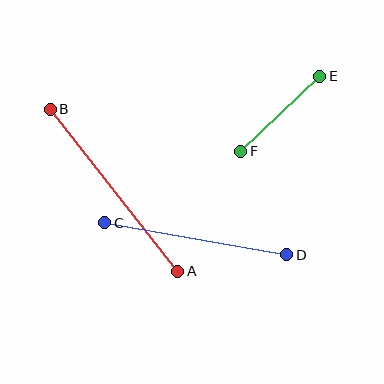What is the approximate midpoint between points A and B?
The midpoint is at approximately (114, 190) pixels.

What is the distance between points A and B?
The distance is approximately 206 pixels.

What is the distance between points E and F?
The distance is approximately 109 pixels.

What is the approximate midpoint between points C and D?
The midpoint is at approximately (196, 239) pixels.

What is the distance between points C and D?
The distance is approximately 185 pixels.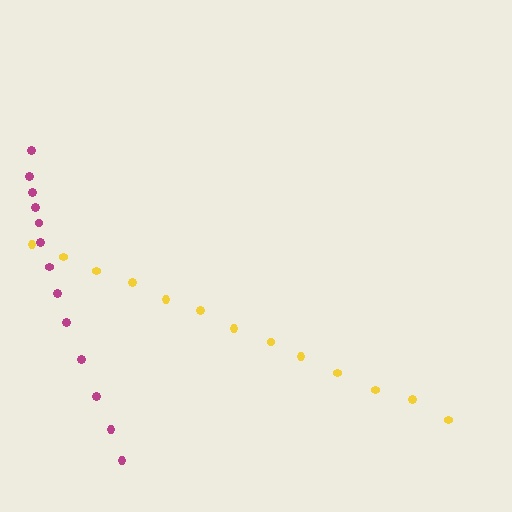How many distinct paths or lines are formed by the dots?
There are 2 distinct paths.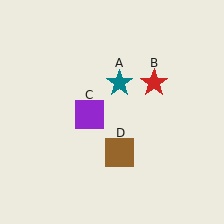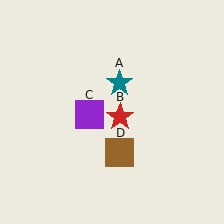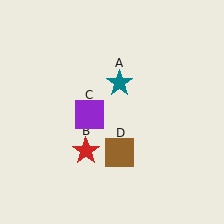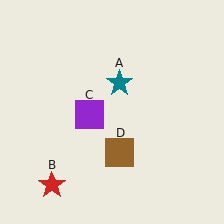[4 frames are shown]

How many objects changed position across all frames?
1 object changed position: red star (object B).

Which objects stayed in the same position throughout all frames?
Teal star (object A) and purple square (object C) and brown square (object D) remained stationary.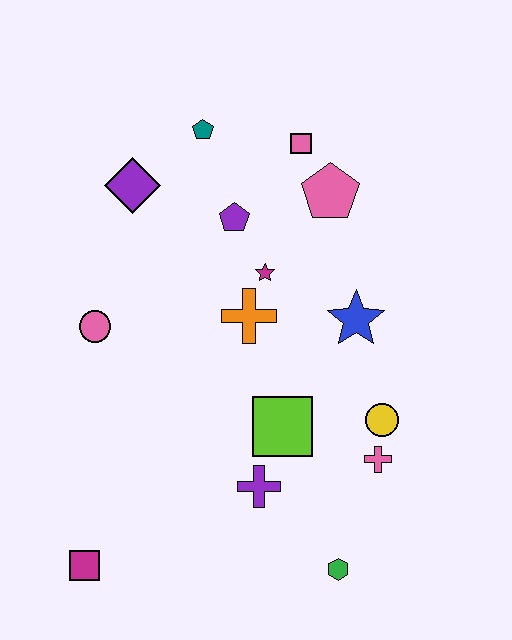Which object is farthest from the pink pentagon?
The magenta square is farthest from the pink pentagon.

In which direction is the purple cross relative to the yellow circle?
The purple cross is to the left of the yellow circle.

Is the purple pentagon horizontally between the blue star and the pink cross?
No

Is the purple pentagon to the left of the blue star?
Yes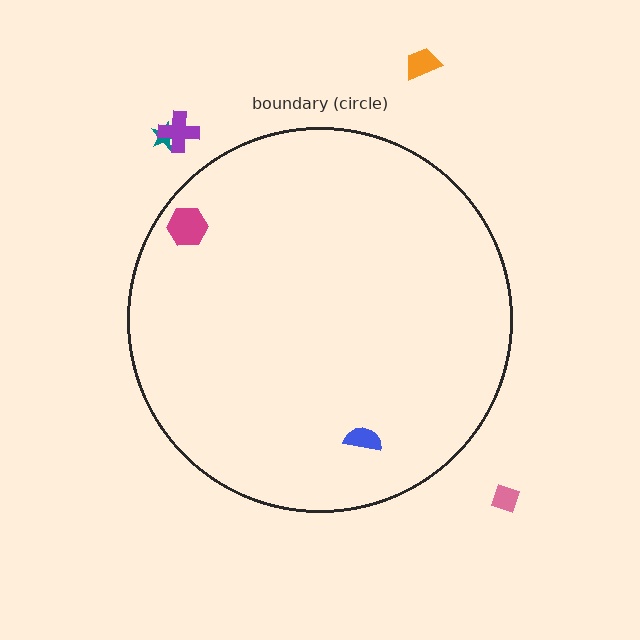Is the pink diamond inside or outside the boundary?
Outside.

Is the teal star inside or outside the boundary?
Outside.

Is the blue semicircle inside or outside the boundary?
Inside.